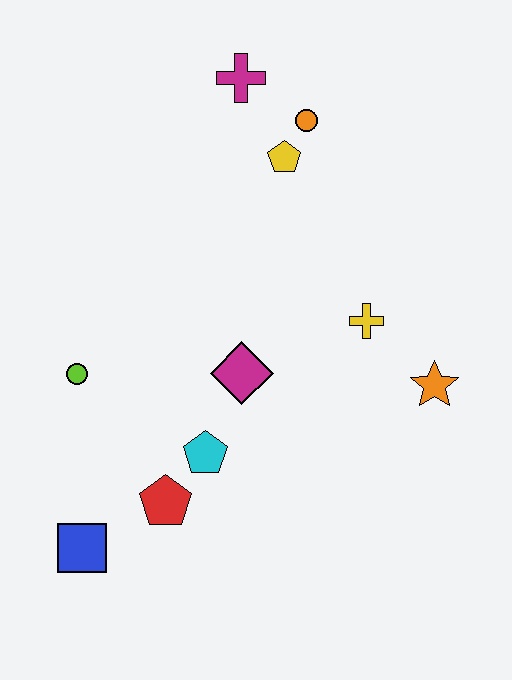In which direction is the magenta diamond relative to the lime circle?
The magenta diamond is to the right of the lime circle.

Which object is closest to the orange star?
The yellow cross is closest to the orange star.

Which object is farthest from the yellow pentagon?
The blue square is farthest from the yellow pentagon.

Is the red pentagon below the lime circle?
Yes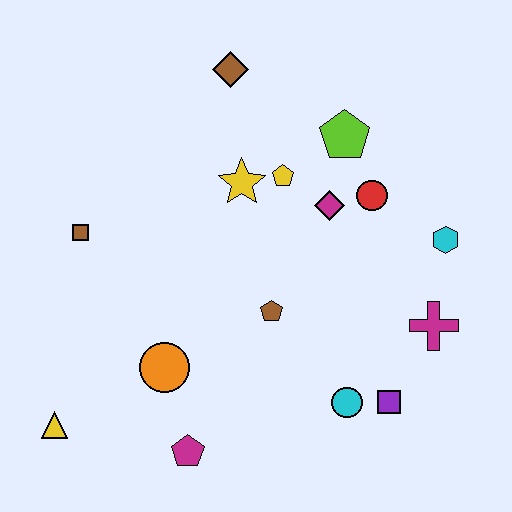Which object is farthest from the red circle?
The yellow triangle is farthest from the red circle.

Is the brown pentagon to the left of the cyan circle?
Yes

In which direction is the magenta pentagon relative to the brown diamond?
The magenta pentagon is below the brown diamond.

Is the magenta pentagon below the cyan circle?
Yes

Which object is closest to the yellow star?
The yellow pentagon is closest to the yellow star.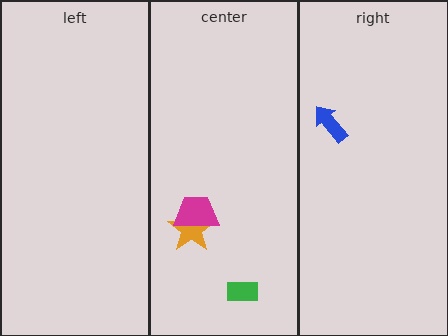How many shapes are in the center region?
3.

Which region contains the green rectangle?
The center region.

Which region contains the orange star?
The center region.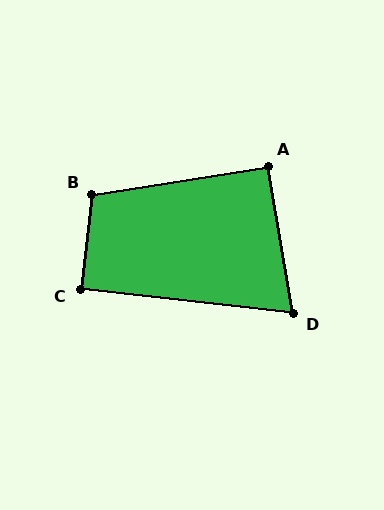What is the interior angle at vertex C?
Approximately 89 degrees (approximately right).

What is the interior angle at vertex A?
Approximately 91 degrees (approximately right).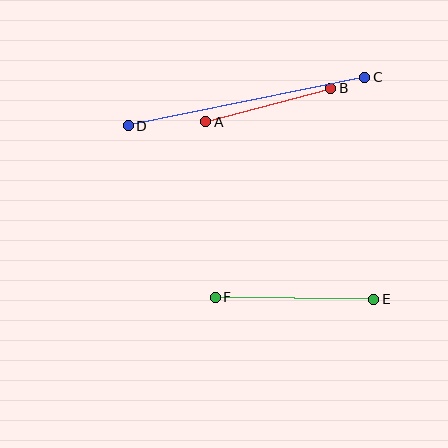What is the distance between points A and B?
The distance is approximately 130 pixels.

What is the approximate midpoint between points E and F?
The midpoint is at approximately (295, 298) pixels.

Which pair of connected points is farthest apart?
Points C and D are farthest apart.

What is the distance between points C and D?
The distance is approximately 241 pixels.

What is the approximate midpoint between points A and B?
The midpoint is at approximately (268, 105) pixels.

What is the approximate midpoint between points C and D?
The midpoint is at approximately (246, 101) pixels.